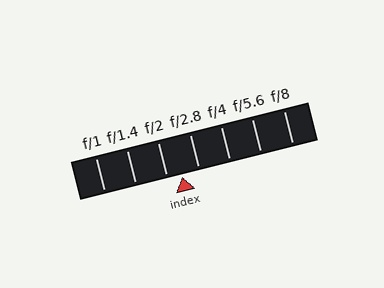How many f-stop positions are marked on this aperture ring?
There are 7 f-stop positions marked.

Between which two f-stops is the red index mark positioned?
The index mark is between f/2 and f/2.8.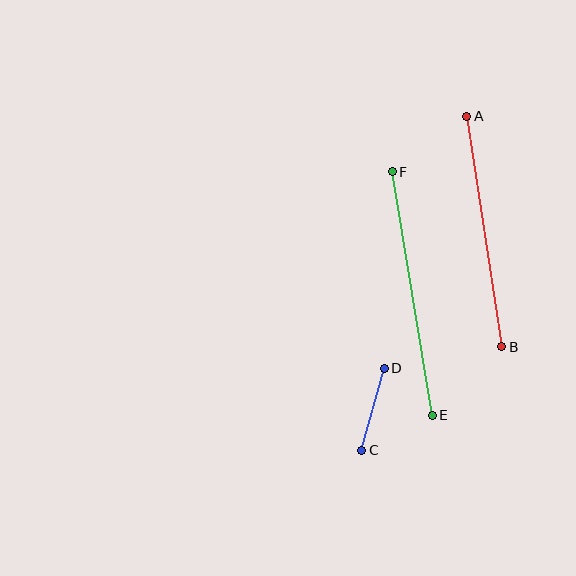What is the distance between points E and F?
The distance is approximately 246 pixels.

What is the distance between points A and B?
The distance is approximately 233 pixels.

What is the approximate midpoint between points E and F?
The midpoint is at approximately (412, 293) pixels.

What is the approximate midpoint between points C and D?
The midpoint is at approximately (373, 409) pixels.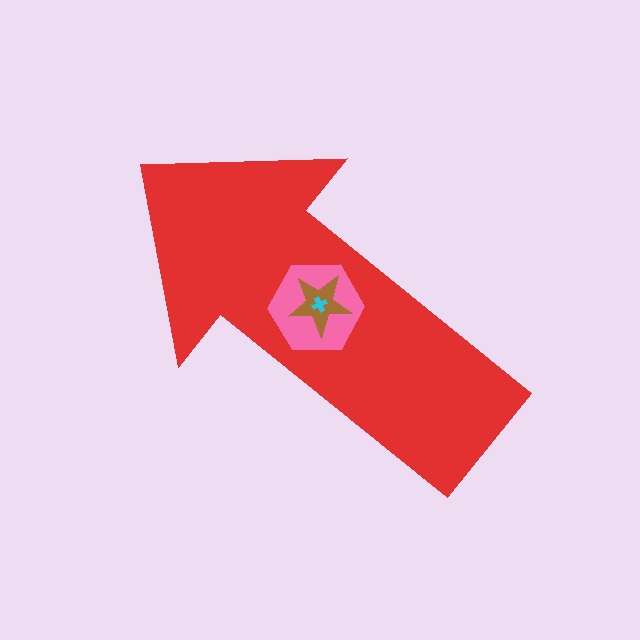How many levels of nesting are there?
4.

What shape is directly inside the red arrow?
The pink hexagon.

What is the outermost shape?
The red arrow.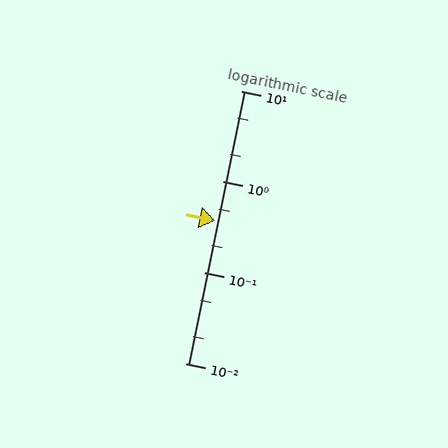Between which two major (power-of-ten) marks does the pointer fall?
The pointer is between 0.1 and 1.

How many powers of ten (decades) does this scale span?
The scale spans 3 decades, from 0.01 to 10.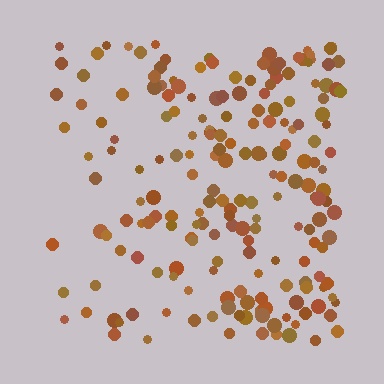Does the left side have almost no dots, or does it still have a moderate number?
Still a moderate number, just noticeably fewer than the right.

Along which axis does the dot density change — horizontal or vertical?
Horizontal.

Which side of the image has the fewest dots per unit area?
The left.